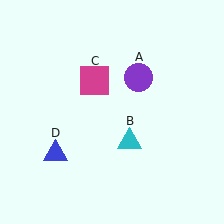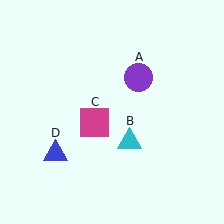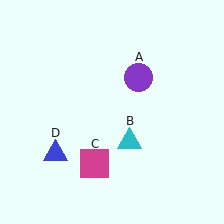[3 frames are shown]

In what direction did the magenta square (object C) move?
The magenta square (object C) moved down.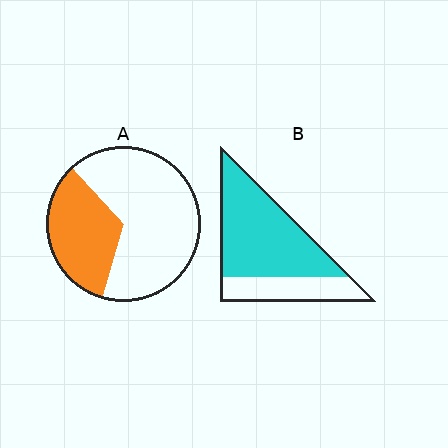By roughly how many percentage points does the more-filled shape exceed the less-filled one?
By roughly 35 percentage points (B over A).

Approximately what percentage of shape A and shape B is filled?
A is approximately 35% and B is approximately 70%.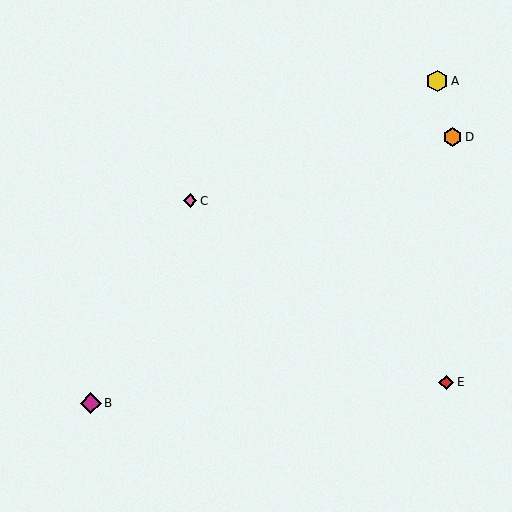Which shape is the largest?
The yellow hexagon (labeled A) is the largest.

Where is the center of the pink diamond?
The center of the pink diamond is at (190, 201).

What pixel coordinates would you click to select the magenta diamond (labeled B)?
Click at (91, 403) to select the magenta diamond B.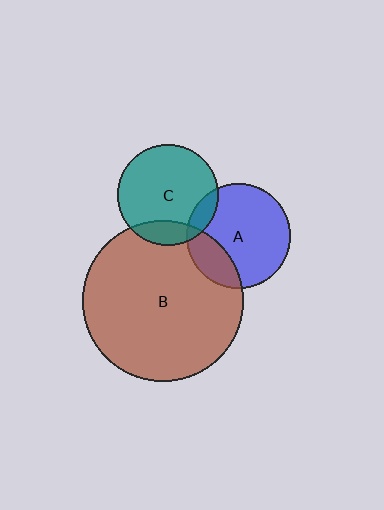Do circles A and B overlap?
Yes.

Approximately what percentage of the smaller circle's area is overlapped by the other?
Approximately 25%.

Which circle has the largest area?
Circle B (brown).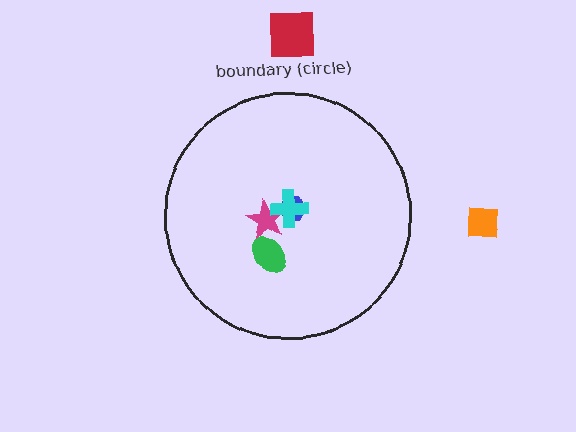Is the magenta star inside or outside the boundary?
Inside.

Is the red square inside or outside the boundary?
Outside.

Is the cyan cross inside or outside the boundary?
Inside.